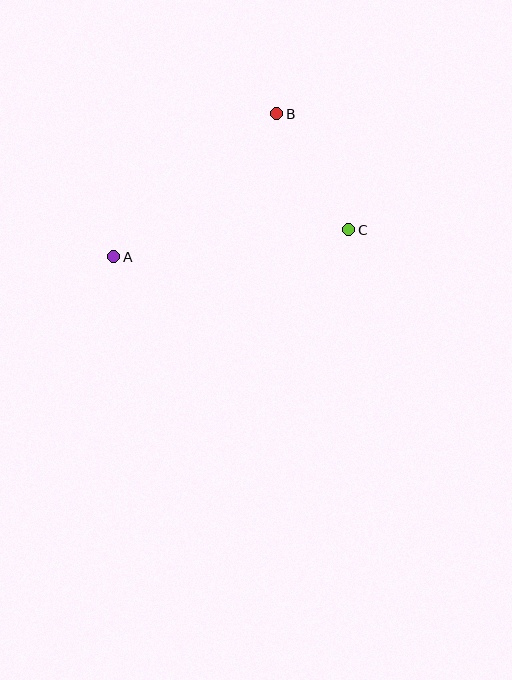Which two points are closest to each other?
Points B and C are closest to each other.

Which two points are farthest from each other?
Points A and C are farthest from each other.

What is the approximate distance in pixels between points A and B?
The distance between A and B is approximately 217 pixels.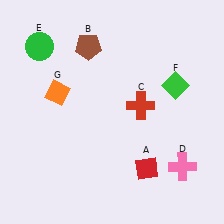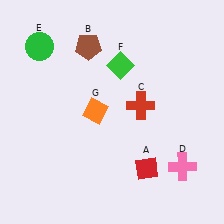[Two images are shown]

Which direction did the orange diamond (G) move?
The orange diamond (G) moved right.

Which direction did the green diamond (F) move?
The green diamond (F) moved left.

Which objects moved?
The objects that moved are: the green diamond (F), the orange diamond (G).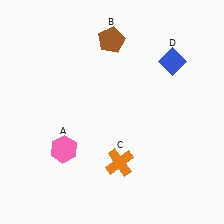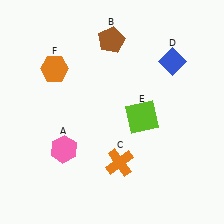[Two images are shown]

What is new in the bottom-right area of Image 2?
A lime square (E) was added in the bottom-right area of Image 2.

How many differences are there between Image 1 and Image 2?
There are 2 differences between the two images.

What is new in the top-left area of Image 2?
An orange hexagon (F) was added in the top-left area of Image 2.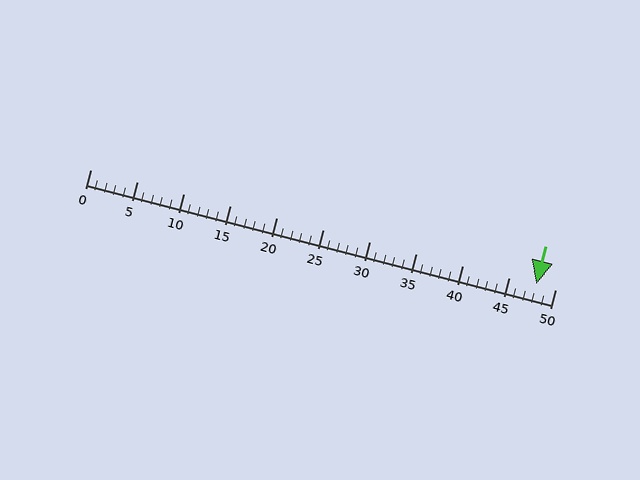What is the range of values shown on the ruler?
The ruler shows values from 0 to 50.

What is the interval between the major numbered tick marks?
The major tick marks are spaced 5 units apart.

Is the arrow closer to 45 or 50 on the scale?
The arrow is closer to 50.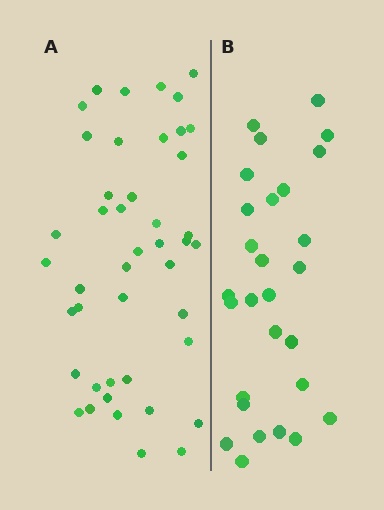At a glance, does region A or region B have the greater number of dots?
Region A (the left region) has more dots.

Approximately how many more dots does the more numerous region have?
Region A has approximately 15 more dots than region B.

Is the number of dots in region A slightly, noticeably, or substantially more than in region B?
Region A has substantially more. The ratio is roughly 1.6 to 1.